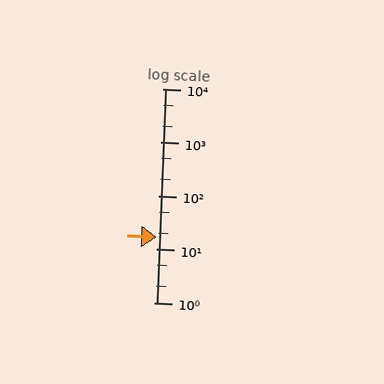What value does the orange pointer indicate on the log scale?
The pointer indicates approximately 17.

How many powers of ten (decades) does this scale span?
The scale spans 4 decades, from 1 to 10000.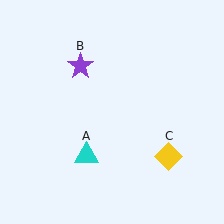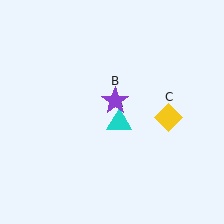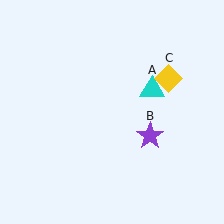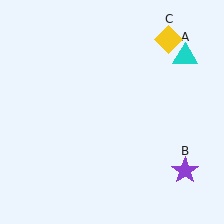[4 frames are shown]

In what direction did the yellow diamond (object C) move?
The yellow diamond (object C) moved up.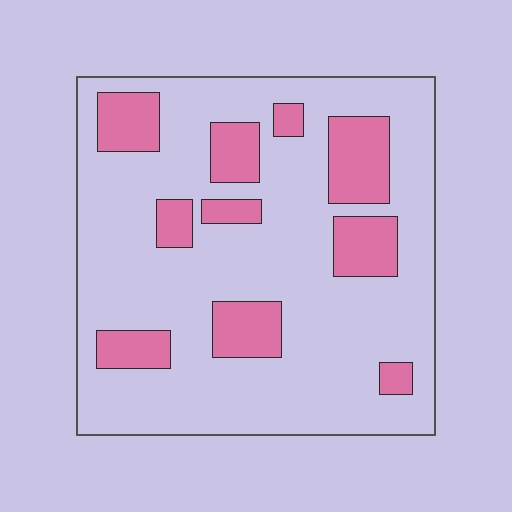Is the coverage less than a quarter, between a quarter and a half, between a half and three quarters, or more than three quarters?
Less than a quarter.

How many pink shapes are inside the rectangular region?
10.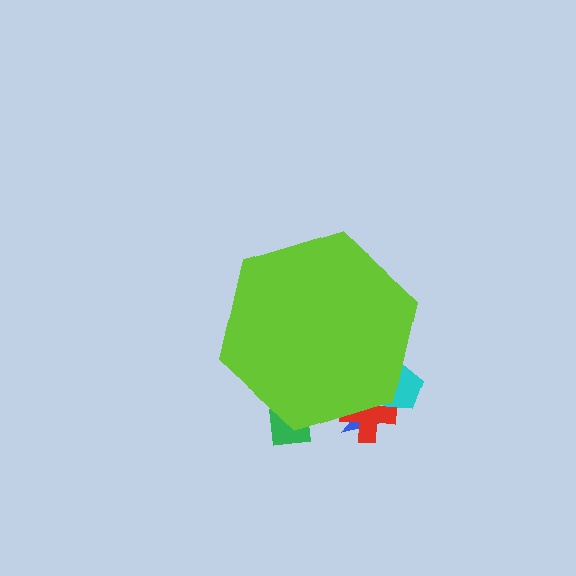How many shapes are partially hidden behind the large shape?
4 shapes are partially hidden.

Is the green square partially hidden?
Yes, the green square is partially hidden behind the lime hexagon.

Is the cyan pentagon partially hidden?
Yes, the cyan pentagon is partially hidden behind the lime hexagon.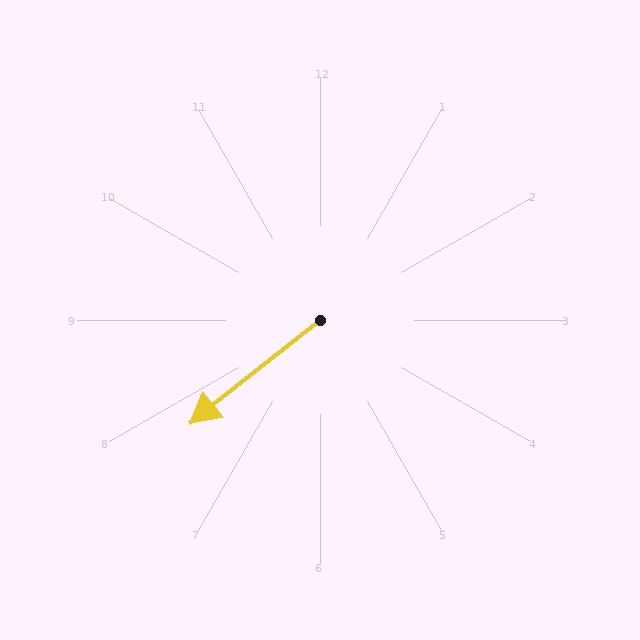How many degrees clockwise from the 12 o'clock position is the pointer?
Approximately 232 degrees.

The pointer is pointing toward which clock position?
Roughly 8 o'clock.